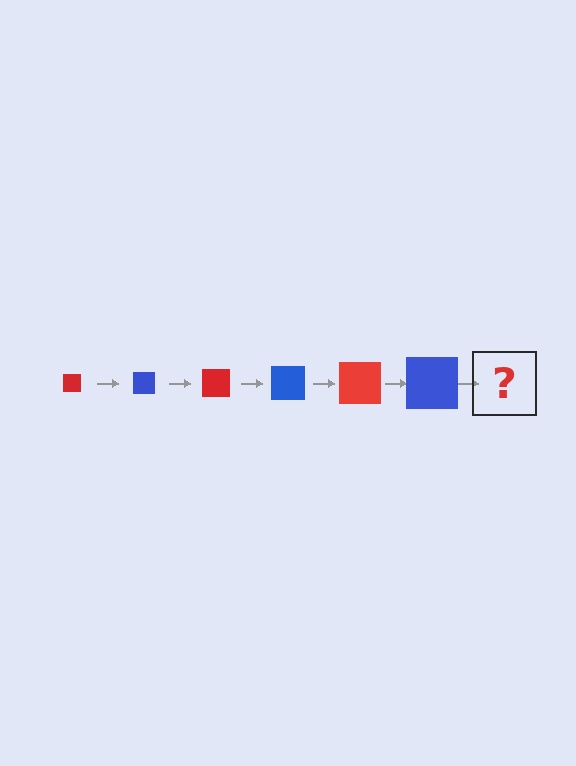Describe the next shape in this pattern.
It should be a red square, larger than the previous one.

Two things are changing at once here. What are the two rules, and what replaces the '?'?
The two rules are that the square grows larger each step and the color cycles through red and blue. The '?' should be a red square, larger than the previous one.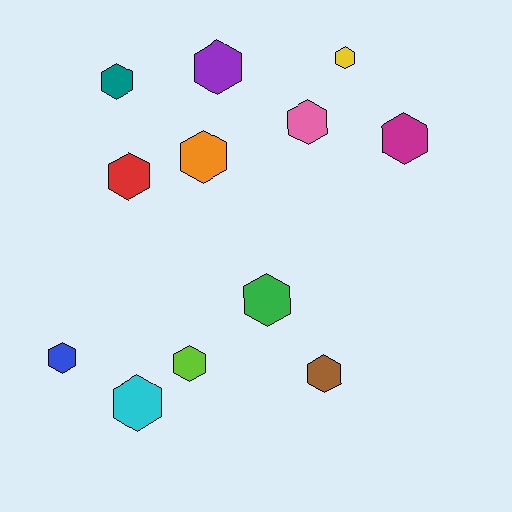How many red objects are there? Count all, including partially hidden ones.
There is 1 red object.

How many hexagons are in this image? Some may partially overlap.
There are 12 hexagons.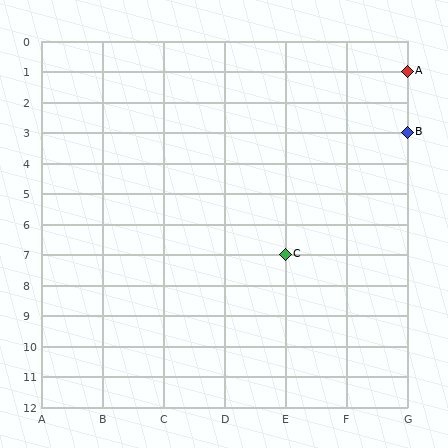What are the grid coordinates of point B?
Point B is at grid coordinates (G, 3).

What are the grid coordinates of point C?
Point C is at grid coordinates (E, 7).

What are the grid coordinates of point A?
Point A is at grid coordinates (G, 1).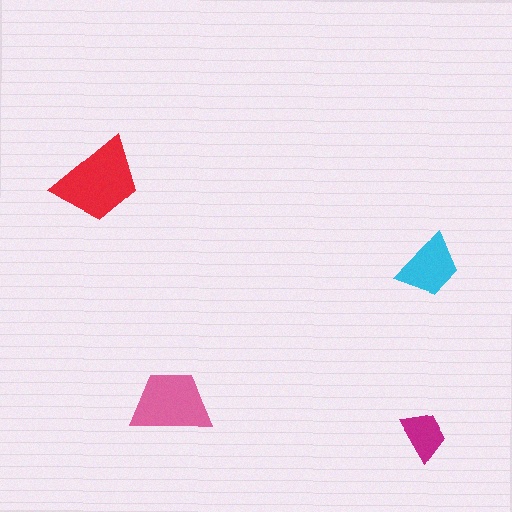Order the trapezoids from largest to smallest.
the red one, the pink one, the cyan one, the magenta one.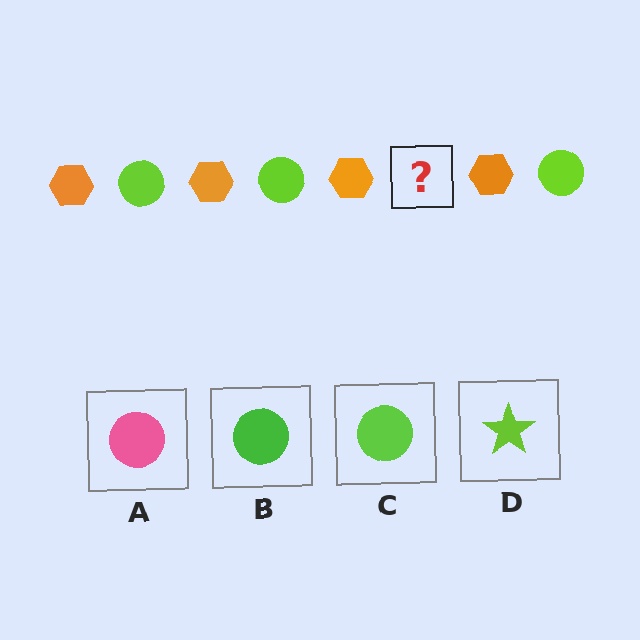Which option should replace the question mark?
Option C.